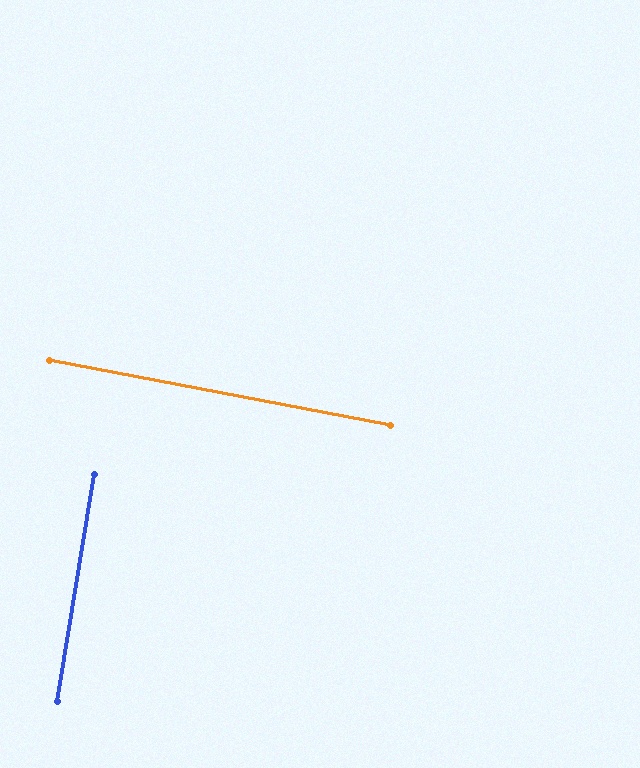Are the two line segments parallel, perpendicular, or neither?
Perpendicular — they meet at approximately 89°.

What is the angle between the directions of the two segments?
Approximately 89 degrees.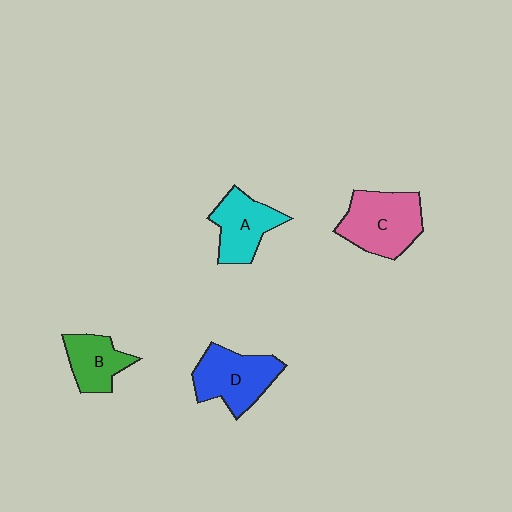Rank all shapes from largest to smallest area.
From largest to smallest: C (pink), D (blue), A (cyan), B (green).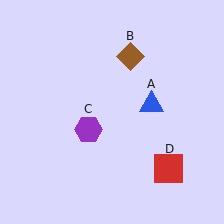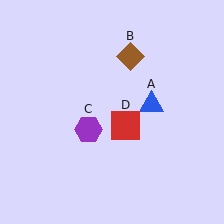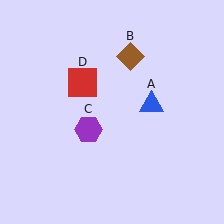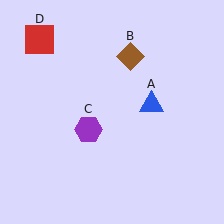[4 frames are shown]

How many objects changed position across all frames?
1 object changed position: red square (object D).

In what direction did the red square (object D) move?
The red square (object D) moved up and to the left.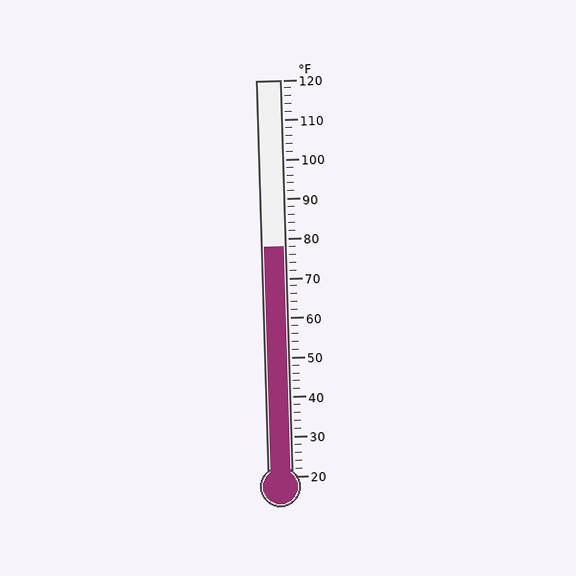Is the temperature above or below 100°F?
The temperature is below 100°F.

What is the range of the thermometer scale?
The thermometer scale ranges from 20°F to 120°F.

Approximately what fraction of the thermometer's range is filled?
The thermometer is filled to approximately 60% of its range.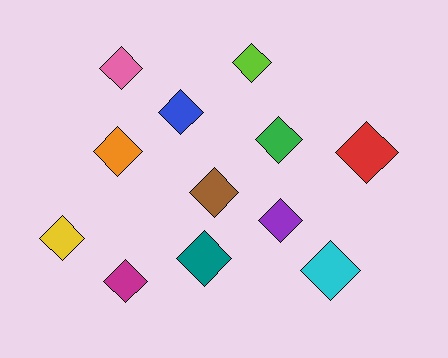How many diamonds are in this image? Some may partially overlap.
There are 12 diamonds.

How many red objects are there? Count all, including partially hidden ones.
There is 1 red object.